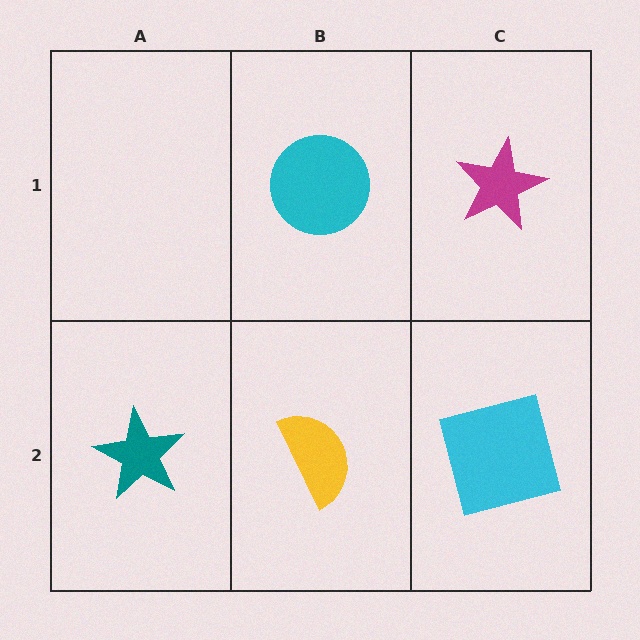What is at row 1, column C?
A magenta star.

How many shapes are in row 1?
2 shapes.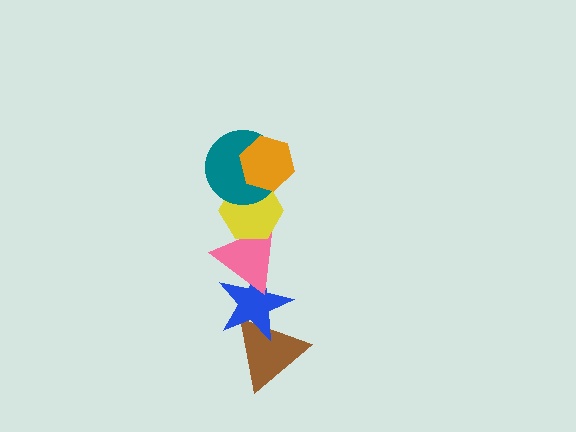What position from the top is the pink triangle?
The pink triangle is 4th from the top.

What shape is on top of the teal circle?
The orange hexagon is on top of the teal circle.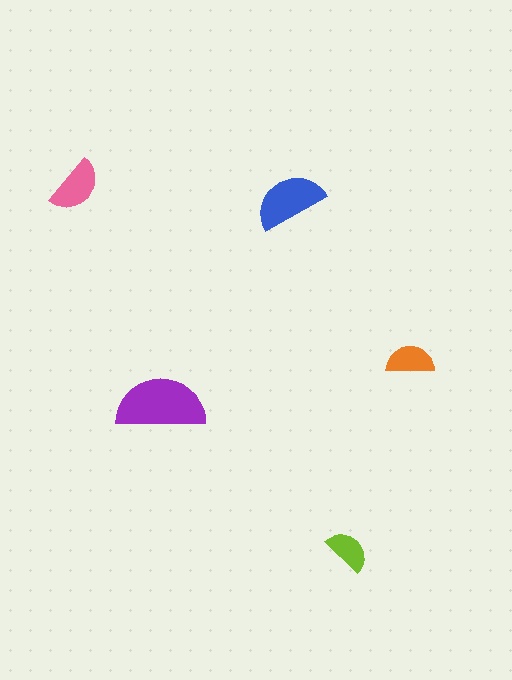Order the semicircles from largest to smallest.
the purple one, the blue one, the pink one, the orange one, the lime one.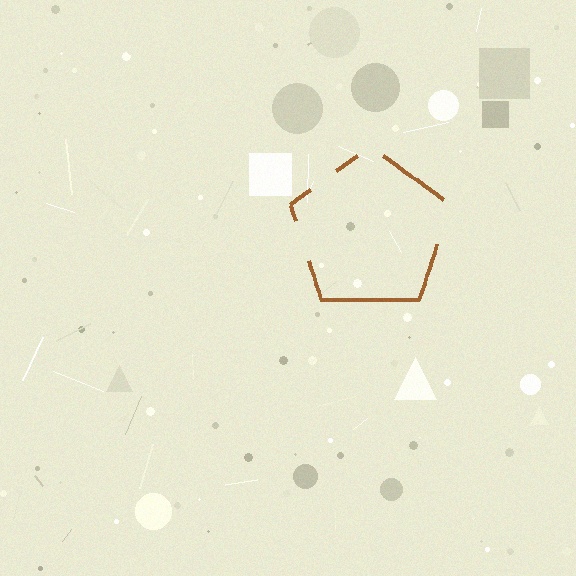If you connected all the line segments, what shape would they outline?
They would outline a pentagon.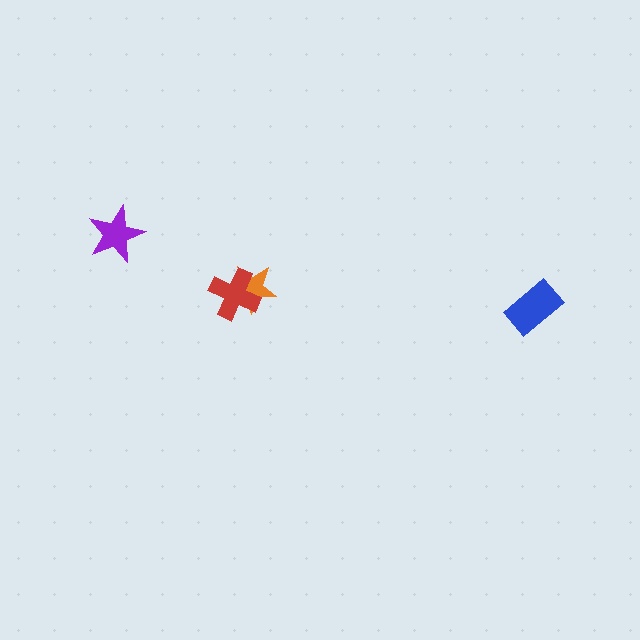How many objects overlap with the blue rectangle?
0 objects overlap with the blue rectangle.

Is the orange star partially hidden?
Yes, it is partially covered by another shape.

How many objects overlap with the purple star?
0 objects overlap with the purple star.